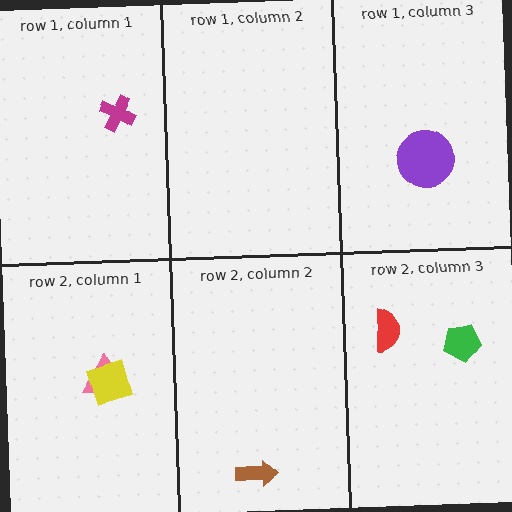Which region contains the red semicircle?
The row 2, column 3 region.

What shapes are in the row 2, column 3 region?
The green pentagon, the red semicircle.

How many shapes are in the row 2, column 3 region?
2.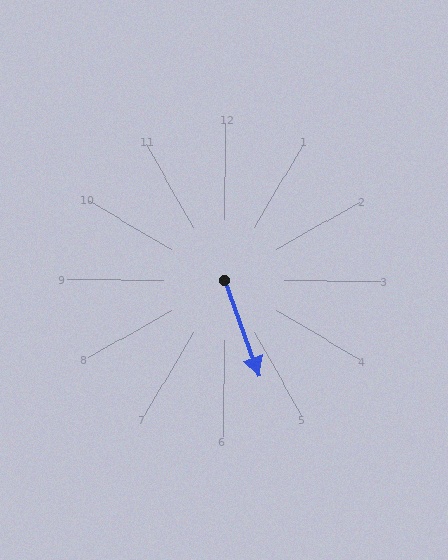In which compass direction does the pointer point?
South.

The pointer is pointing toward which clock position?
Roughly 5 o'clock.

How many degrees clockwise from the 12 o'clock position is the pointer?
Approximately 160 degrees.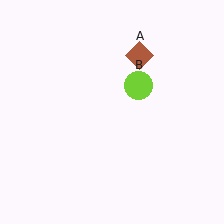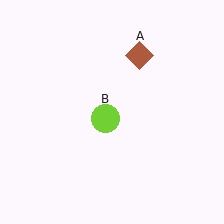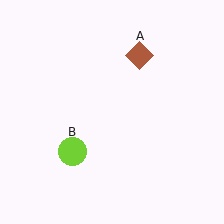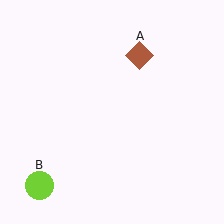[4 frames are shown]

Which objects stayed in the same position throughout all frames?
Brown diamond (object A) remained stationary.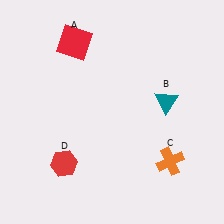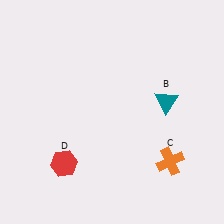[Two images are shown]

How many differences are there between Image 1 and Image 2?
There is 1 difference between the two images.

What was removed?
The red square (A) was removed in Image 2.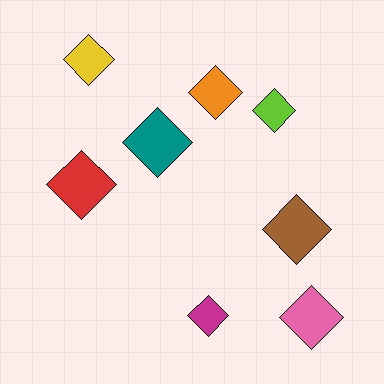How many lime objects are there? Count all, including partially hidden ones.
There is 1 lime object.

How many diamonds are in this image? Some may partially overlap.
There are 8 diamonds.